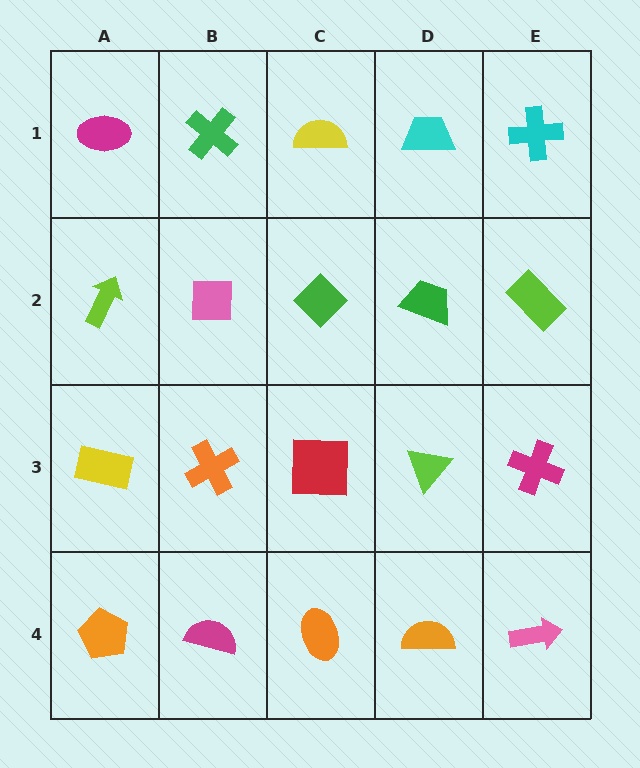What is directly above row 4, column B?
An orange cross.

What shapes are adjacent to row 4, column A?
A yellow rectangle (row 3, column A), a magenta semicircle (row 4, column B).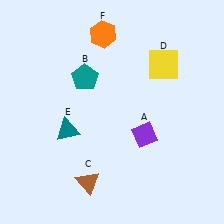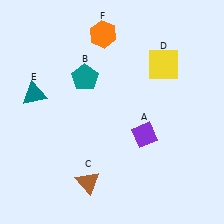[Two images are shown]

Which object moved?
The teal triangle (E) moved up.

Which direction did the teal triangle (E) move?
The teal triangle (E) moved up.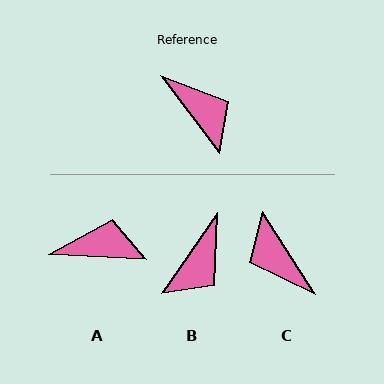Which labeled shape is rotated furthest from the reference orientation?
C, about 175 degrees away.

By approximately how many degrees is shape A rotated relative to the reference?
Approximately 50 degrees counter-clockwise.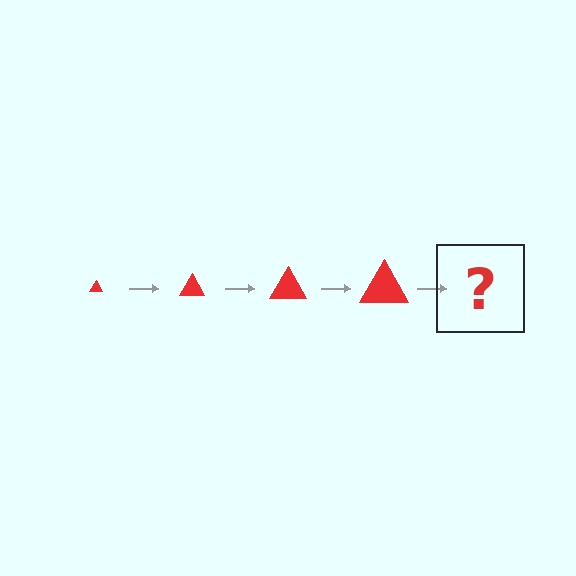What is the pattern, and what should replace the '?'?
The pattern is that the triangle gets progressively larger each step. The '?' should be a red triangle, larger than the previous one.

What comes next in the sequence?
The next element should be a red triangle, larger than the previous one.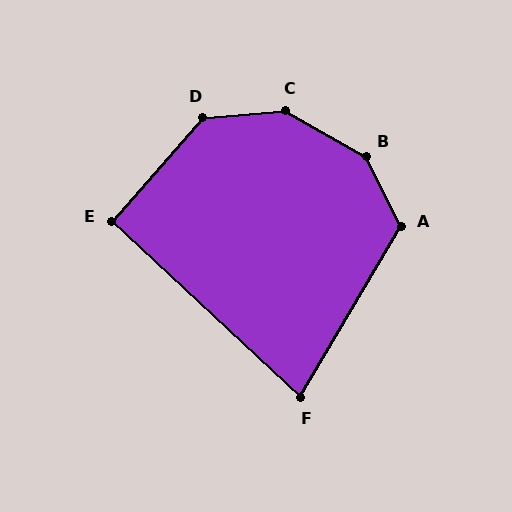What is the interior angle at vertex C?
Approximately 145 degrees (obtuse).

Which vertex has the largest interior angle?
B, at approximately 146 degrees.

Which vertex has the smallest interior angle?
F, at approximately 78 degrees.